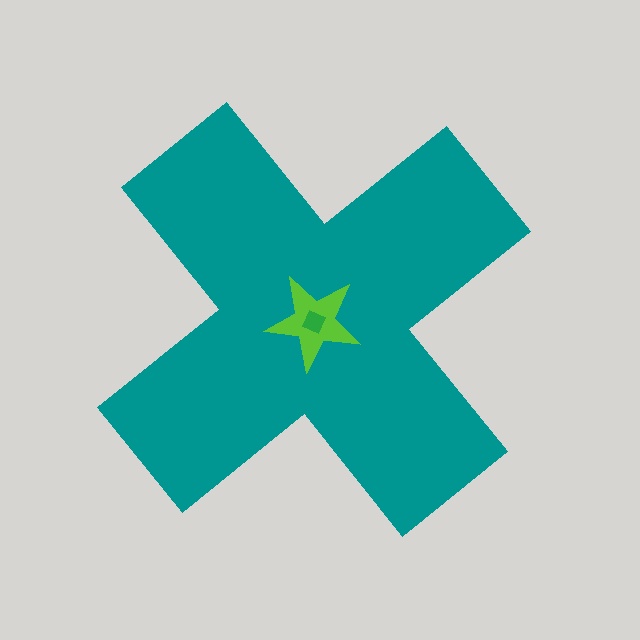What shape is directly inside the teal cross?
The lime star.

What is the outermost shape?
The teal cross.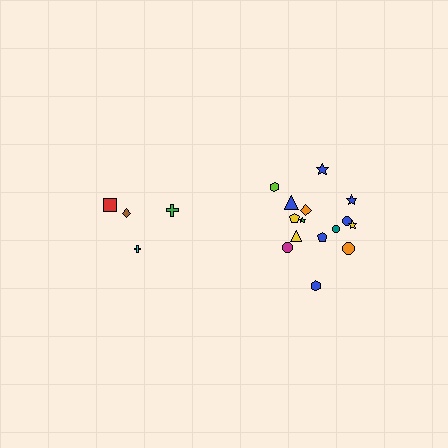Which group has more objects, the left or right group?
The right group.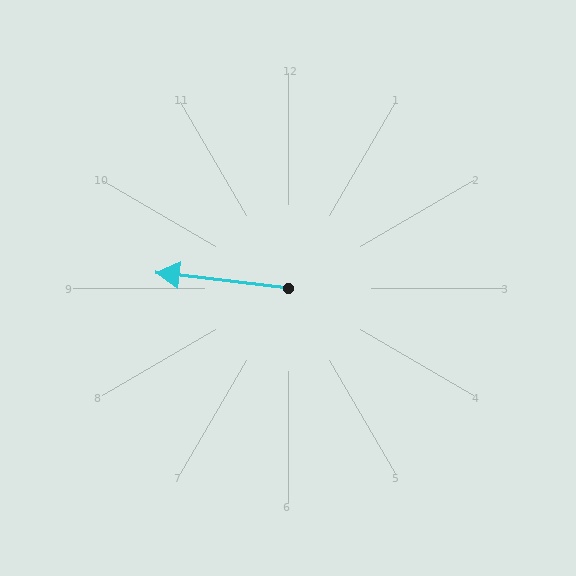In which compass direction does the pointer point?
West.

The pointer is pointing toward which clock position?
Roughly 9 o'clock.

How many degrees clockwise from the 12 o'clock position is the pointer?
Approximately 277 degrees.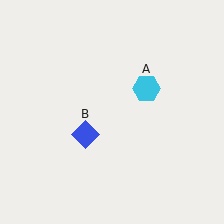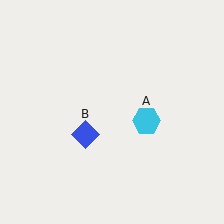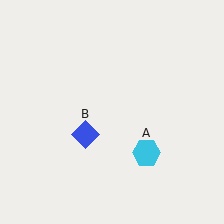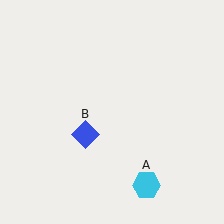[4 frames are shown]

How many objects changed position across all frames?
1 object changed position: cyan hexagon (object A).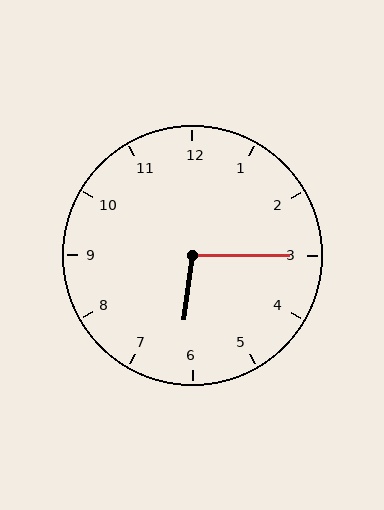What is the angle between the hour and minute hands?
Approximately 98 degrees.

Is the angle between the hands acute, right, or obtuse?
It is obtuse.